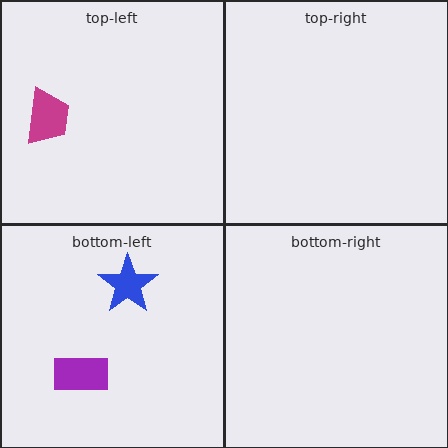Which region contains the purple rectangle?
The bottom-left region.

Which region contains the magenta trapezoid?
The top-left region.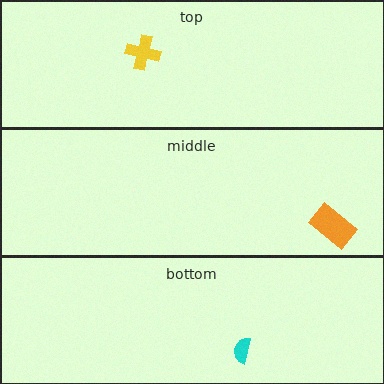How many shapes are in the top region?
1.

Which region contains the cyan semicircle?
The bottom region.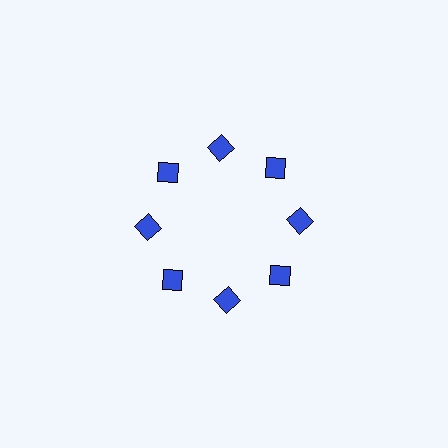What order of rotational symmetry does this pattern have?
This pattern has 8-fold rotational symmetry.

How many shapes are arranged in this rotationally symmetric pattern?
There are 8 shapes, arranged in 8 groups of 1.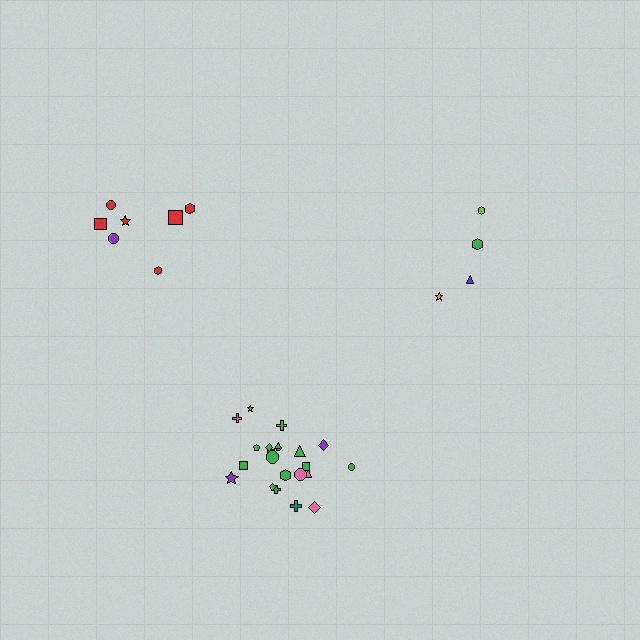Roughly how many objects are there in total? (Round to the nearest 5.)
Roughly 35 objects in total.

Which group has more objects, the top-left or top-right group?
The top-left group.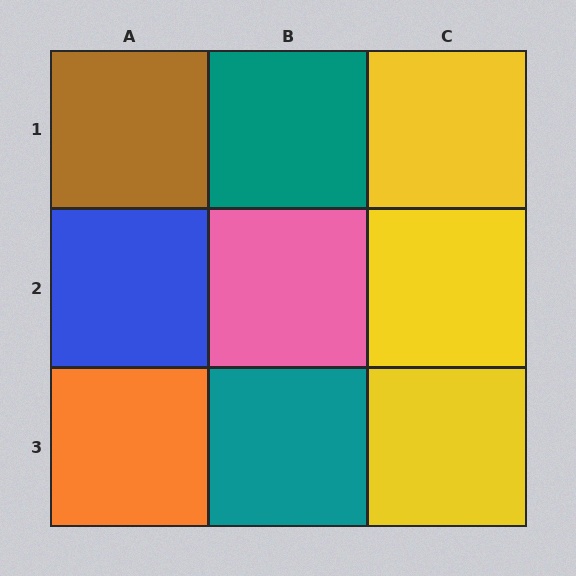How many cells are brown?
1 cell is brown.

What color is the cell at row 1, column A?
Brown.